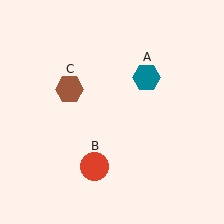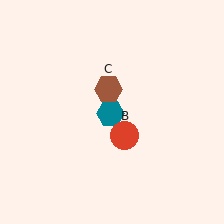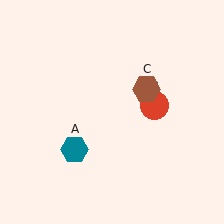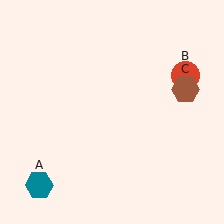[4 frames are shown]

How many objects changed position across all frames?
3 objects changed position: teal hexagon (object A), red circle (object B), brown hexagon (object C).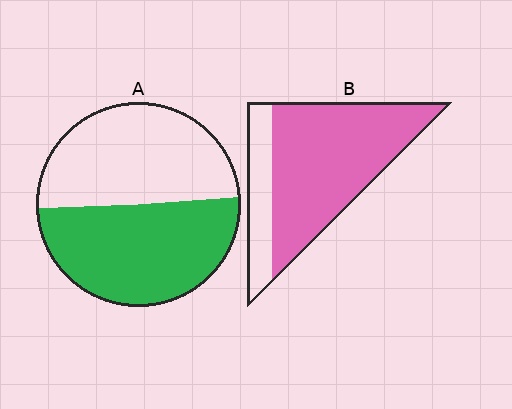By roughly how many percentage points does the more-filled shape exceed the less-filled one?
By roughly 25 percentage points (B over A).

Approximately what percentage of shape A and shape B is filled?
A is approximately 50% and B is approximately 75%.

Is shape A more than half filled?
Roughly half.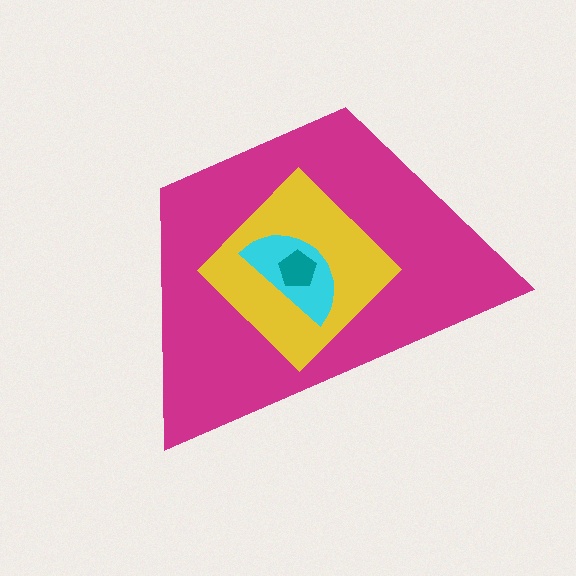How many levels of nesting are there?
4.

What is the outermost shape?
The magenta trapezoid.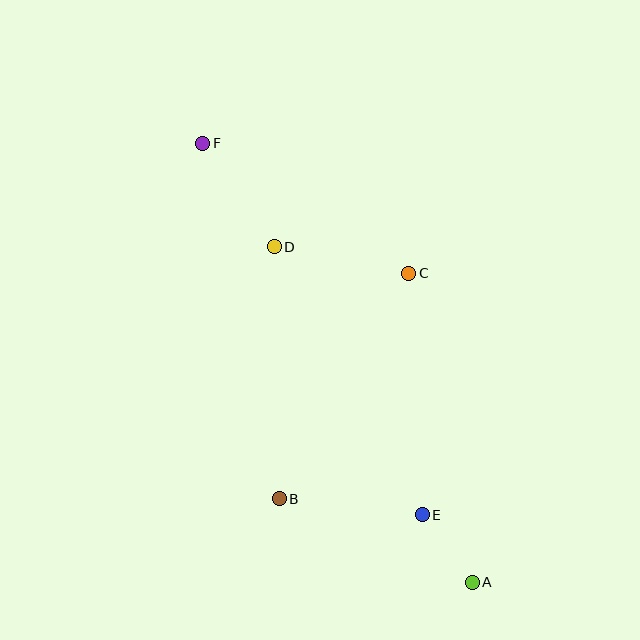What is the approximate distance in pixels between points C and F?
The distance between C and F is approximately 244 pixels.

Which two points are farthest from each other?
Points A and F are farthest from each other.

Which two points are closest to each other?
Points A and E are closest to each other.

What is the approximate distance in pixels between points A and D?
The distance between A and D is approximately 389 pixels.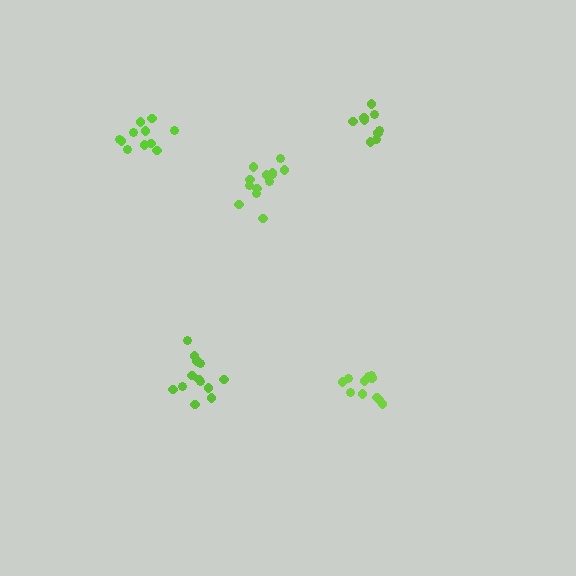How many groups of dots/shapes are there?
There are 5 groups.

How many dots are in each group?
Group 1: 11 dots, Group 2: 11 dots, Group 3: 13 dots, Group 4: 13 dots, Group 5: 9 dots (57 total).